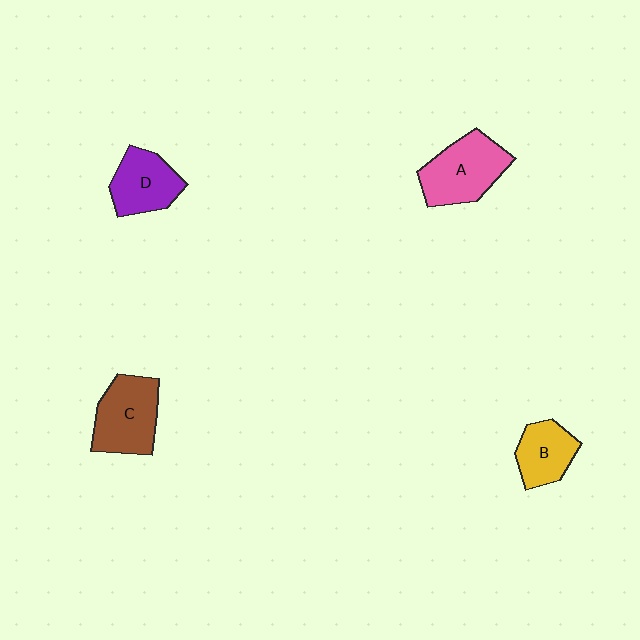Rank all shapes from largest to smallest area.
From largest to smallest: A (pink), C (brown), D (purple), B (yellow).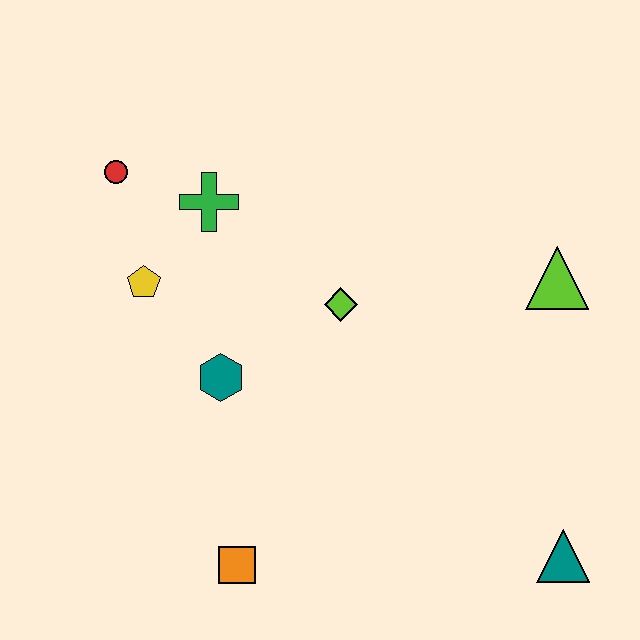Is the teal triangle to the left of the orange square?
No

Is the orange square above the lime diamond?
No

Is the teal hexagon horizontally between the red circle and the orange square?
Yes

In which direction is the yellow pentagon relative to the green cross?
The yellow pentagon is below the green cross.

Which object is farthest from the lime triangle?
The red circle is farthest from the lime triangle.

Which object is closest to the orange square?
The teal hexagon is closest to the orange square.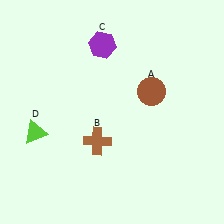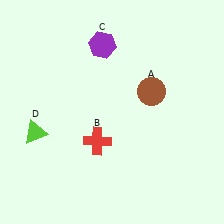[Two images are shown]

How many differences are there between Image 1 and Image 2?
There is 1 difference between the two images.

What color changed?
The cross (B) changed from brown in Image 1 to red in Image 2.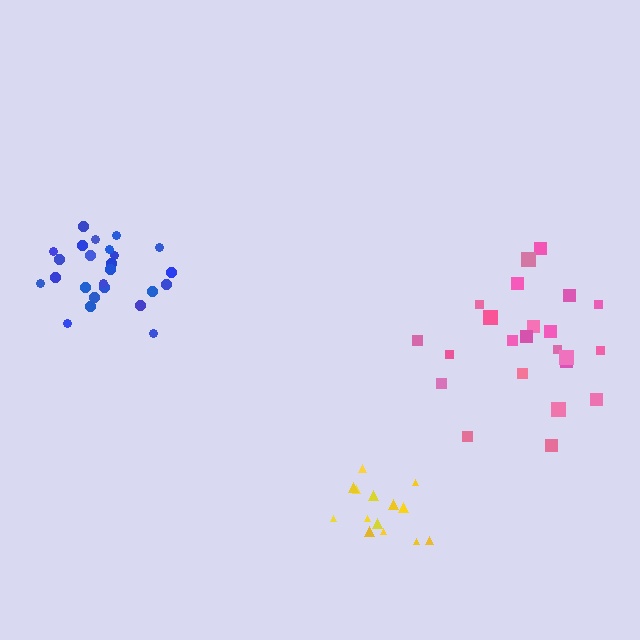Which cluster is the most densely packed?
Blue.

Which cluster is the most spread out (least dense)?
Pink.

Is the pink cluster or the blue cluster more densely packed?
Blue.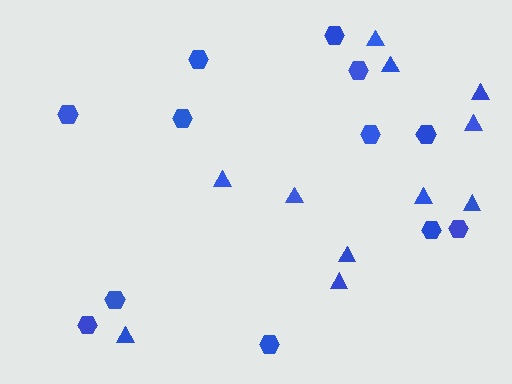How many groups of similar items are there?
There are 2 groups: one group of triangles (11) and one group of hexagons (12).